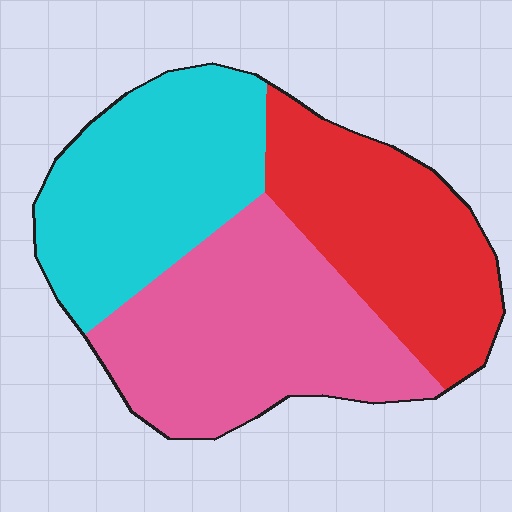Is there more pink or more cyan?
Pink.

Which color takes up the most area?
Pink, at roughly 40%.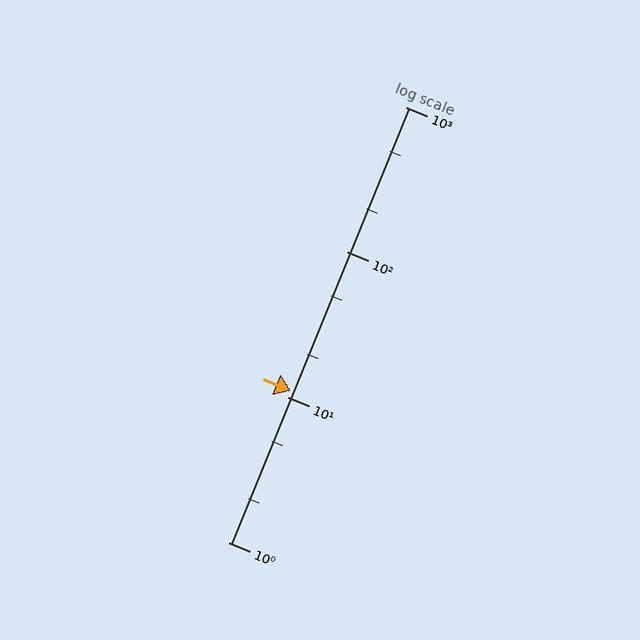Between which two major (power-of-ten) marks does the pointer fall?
The pointer is between 10 and 100.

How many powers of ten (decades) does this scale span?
The scale spans 3 decades, from 1 to 1000.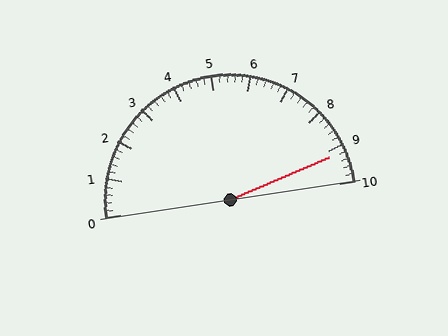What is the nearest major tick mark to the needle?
The nearest major tick mark is 9.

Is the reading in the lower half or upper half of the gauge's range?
The reading is in the upper half of the range (0 to 10).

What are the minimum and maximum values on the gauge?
The gauge ranges from 0 to 10.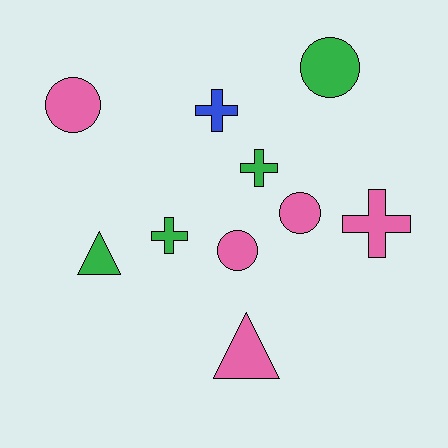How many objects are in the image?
There are 10 objects.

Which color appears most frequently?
Pink, with 5 objects.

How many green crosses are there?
There are 2 green crosses.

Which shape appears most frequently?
Circle, with 4 objects.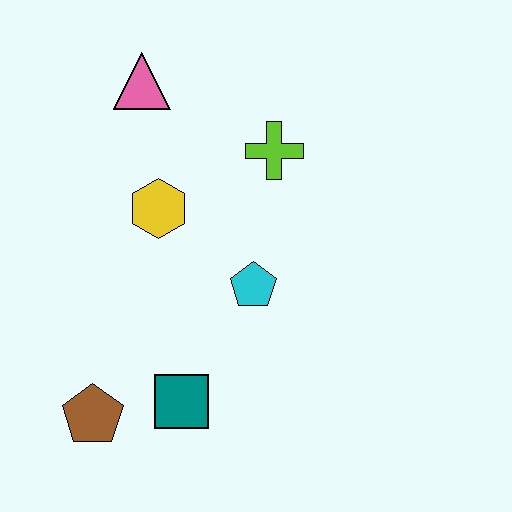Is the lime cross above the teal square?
Yes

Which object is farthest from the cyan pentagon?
The pink triangle is farthest from the cyan pentagon.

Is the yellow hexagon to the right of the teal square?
No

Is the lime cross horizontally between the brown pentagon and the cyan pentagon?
No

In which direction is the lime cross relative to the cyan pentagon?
The lime cross is above the cyan pentagon.